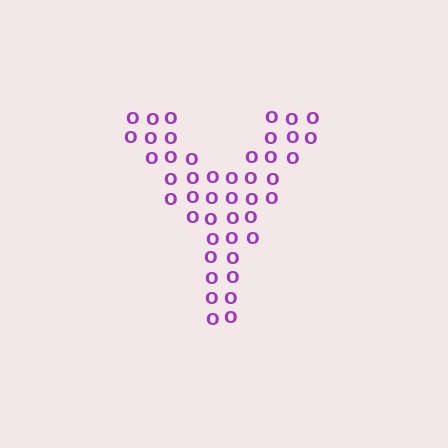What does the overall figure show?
The overall figure shows the letter Y.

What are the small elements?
The small elements are letter O's.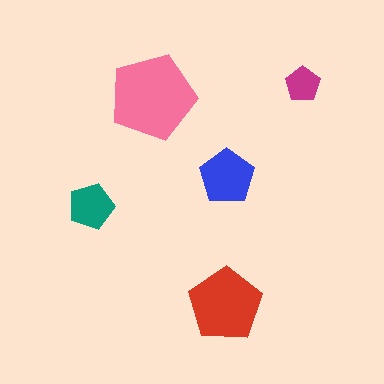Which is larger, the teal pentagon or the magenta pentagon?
The teal one.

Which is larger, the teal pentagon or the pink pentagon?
The pink one.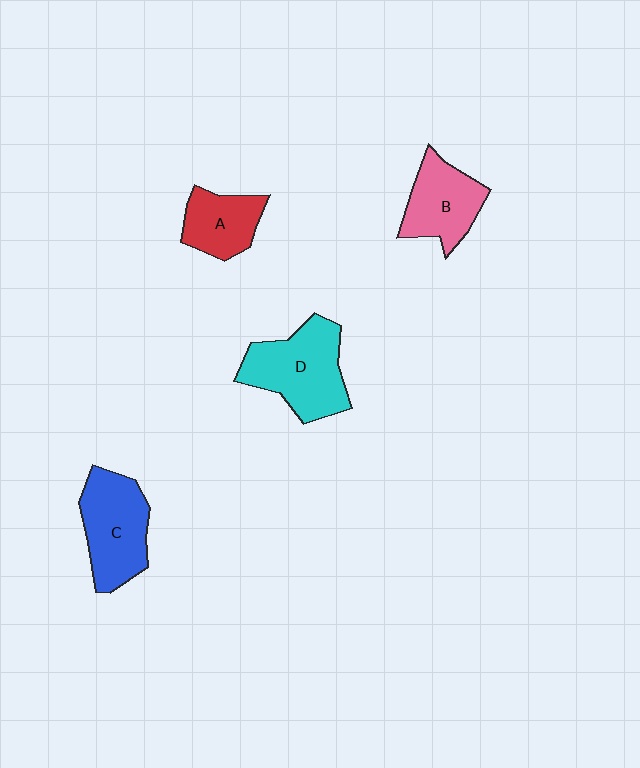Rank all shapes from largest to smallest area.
From largest to smallest: D (cyan), C (blue), B (pink), A (red).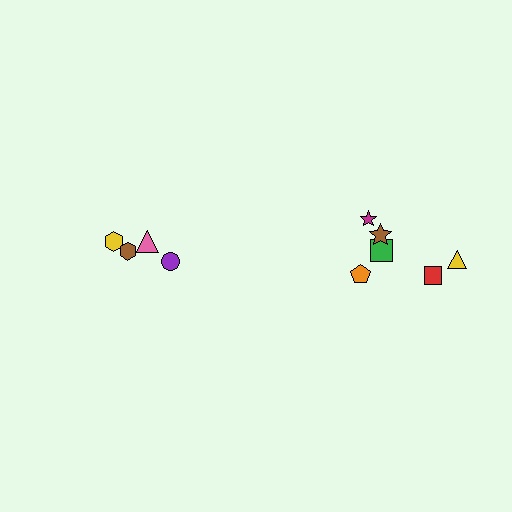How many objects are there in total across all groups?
There are 10 objects.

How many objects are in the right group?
There are 6 objects.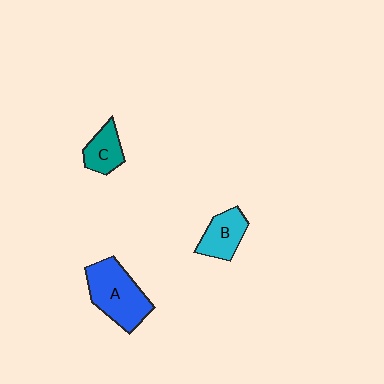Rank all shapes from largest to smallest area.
From largest to smallest: A (blue), B (cyan), C (teal).